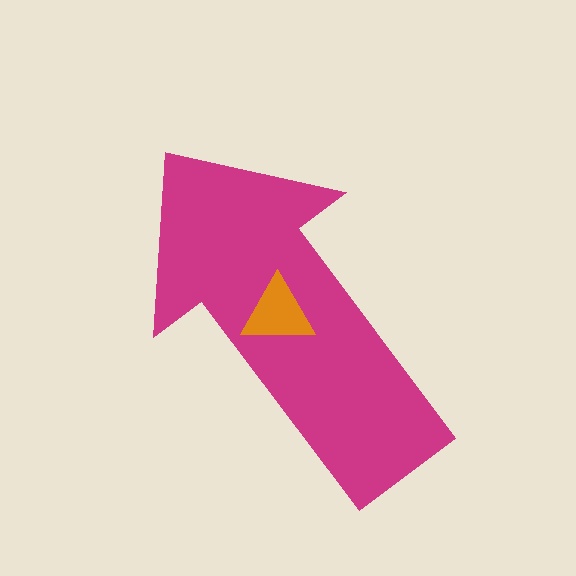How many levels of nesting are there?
2.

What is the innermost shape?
The orange triangle.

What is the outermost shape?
The magenta arrow.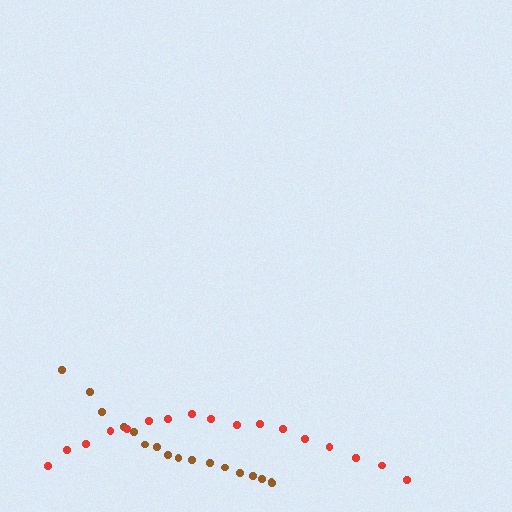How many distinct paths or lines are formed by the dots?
There are 2 distinct paths.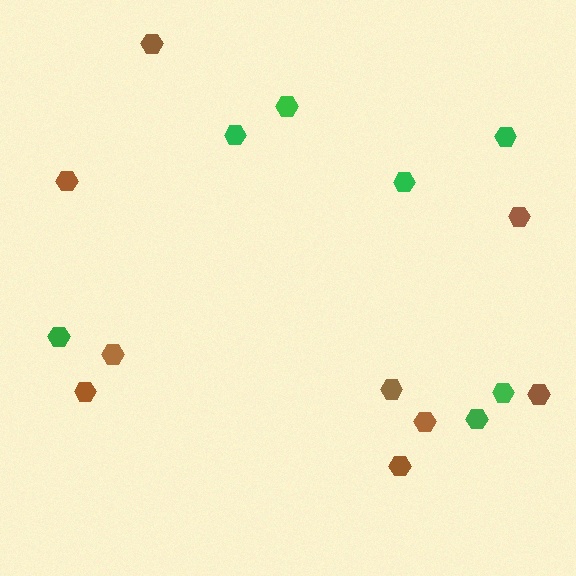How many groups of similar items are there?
There are 2 groups: one group of brown hexagons (9) and one group of green hexagons (7).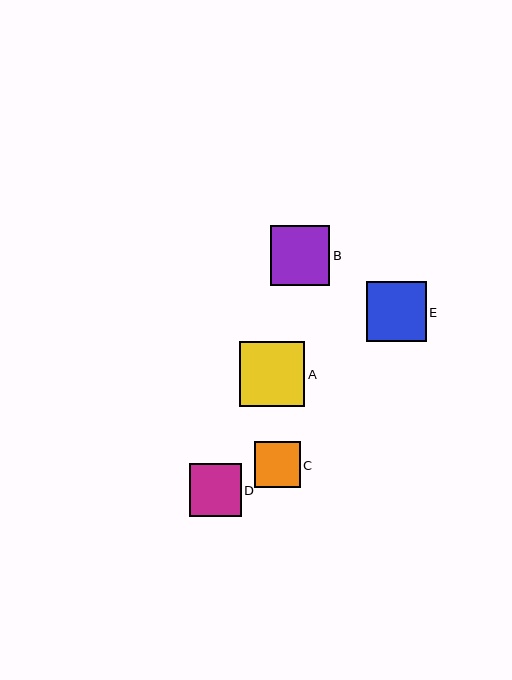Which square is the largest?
Square A is the largest with a size of approximately 65 pixels.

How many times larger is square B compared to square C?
Square B is approximately 1.3 times the size of square C.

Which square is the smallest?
Square C is the smallest with a size of approximately 46 pixels.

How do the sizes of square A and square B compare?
Square A and square B are approximately the same size.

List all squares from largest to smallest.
From largest to smallest: A, E, B, D, C.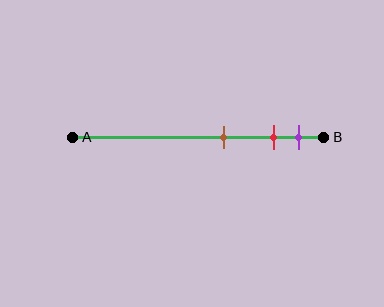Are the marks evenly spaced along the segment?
No, the marks are not evenly spaced.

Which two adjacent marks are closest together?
The red and purple marks are the closest adjacent pair.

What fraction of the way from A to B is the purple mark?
The purple mark is approximately 90% (0.9) of the way from A to B.